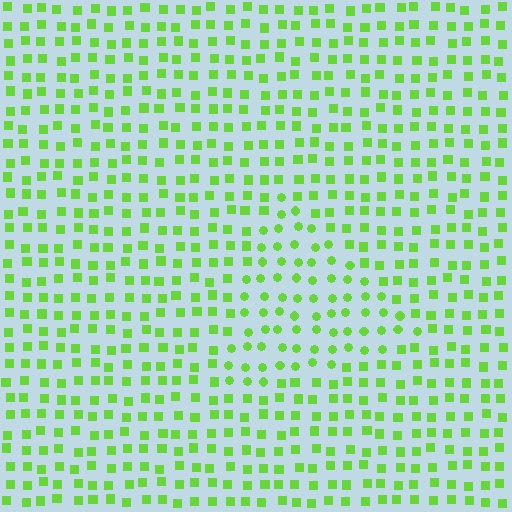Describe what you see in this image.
The image is filled with small lime elements arranged in a uniform grid. A triangle-shaped region contains circles, while the surrounding area contains squares. The boundary is defined purely by the change in element shape.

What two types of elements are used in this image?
The image uses circles inside the triangle region and squares outside it.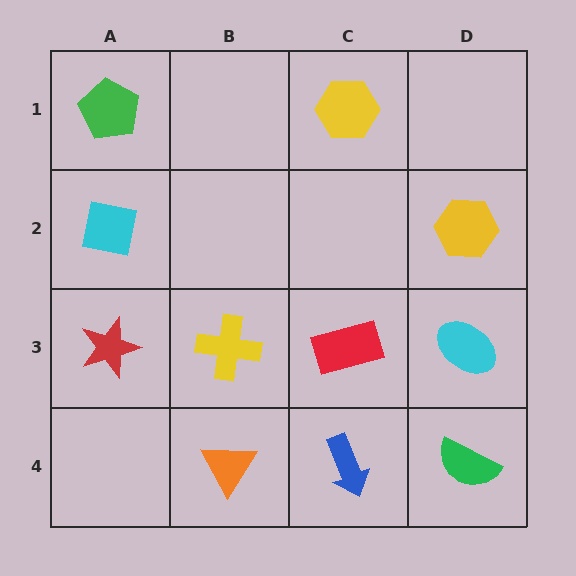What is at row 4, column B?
An orange triangle.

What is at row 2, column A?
A cyan square.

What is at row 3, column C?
A red rectangle.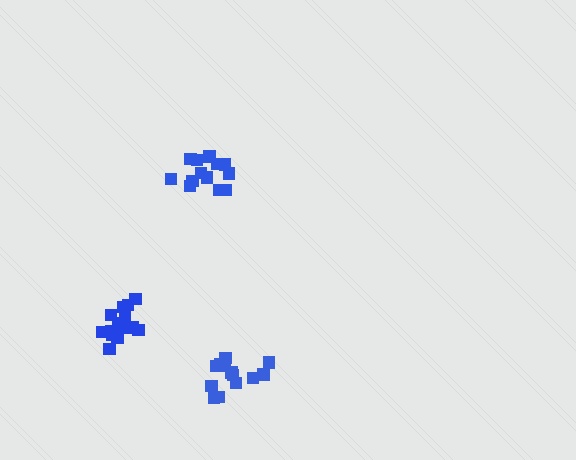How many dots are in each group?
Group 1: 14 dots, Group 2: 13 dots, Group 3: 14 dots (41 total).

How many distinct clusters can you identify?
There are 3 distinct clusters.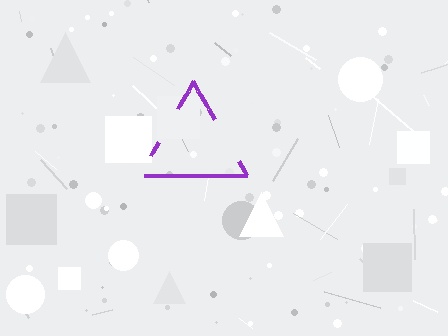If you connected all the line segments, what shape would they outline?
They would outline a triangle.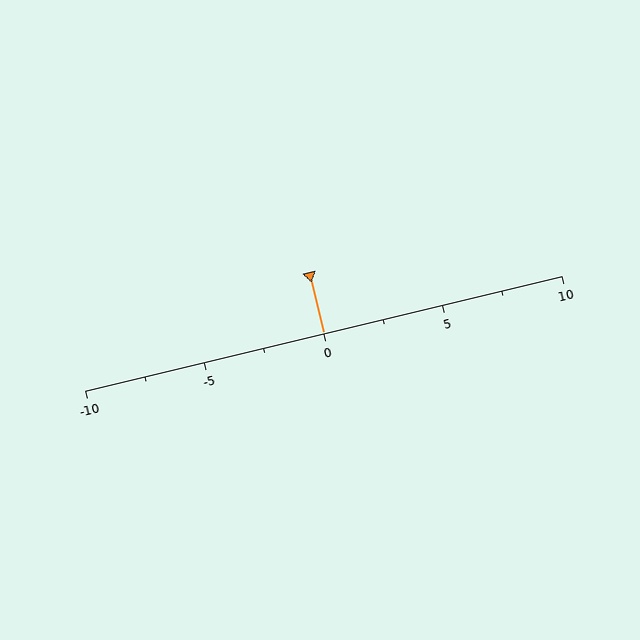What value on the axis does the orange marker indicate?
The marker indicates approximately 0.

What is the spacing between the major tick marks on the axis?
The major ticks are spaced 5 apart.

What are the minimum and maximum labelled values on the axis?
The axis runs from -10 to 10.